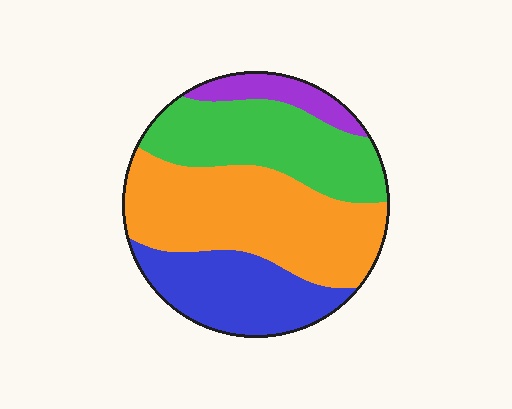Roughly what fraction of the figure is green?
Green covers around 30% of the figure.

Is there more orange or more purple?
Orange.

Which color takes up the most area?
Orange, at roughly 40%.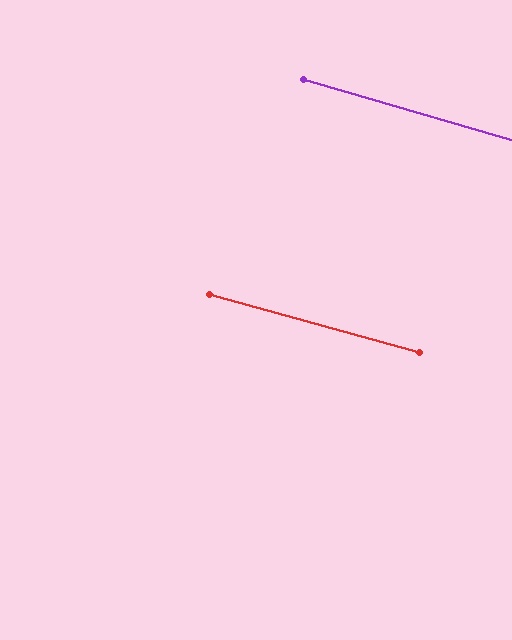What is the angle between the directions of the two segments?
Approximately 1 degree.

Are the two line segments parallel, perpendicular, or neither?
Parallel — their directions differ by only 0.7°.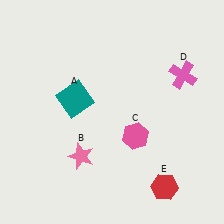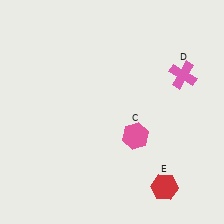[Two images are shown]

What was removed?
The pink star (B), the teal square (A) were removed in Image 2.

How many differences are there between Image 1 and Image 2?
There are 2 differences between the two images.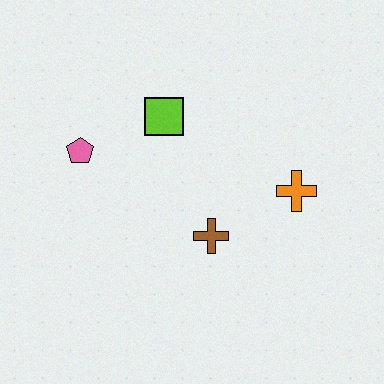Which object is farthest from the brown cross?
The pink pentagon is farthest from the brown cross.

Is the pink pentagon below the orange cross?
No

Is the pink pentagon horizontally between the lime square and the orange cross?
No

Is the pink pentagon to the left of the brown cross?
Yes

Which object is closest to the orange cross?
The brown cross is closest to the orange cross.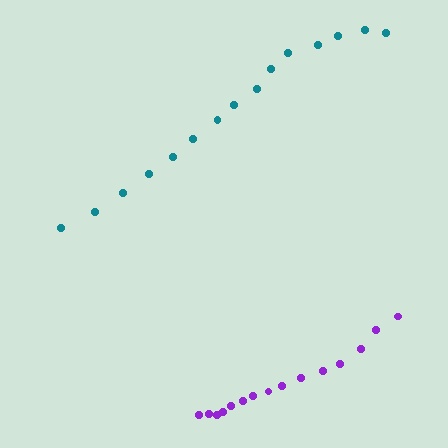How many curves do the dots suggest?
There are 2 distinct paths.